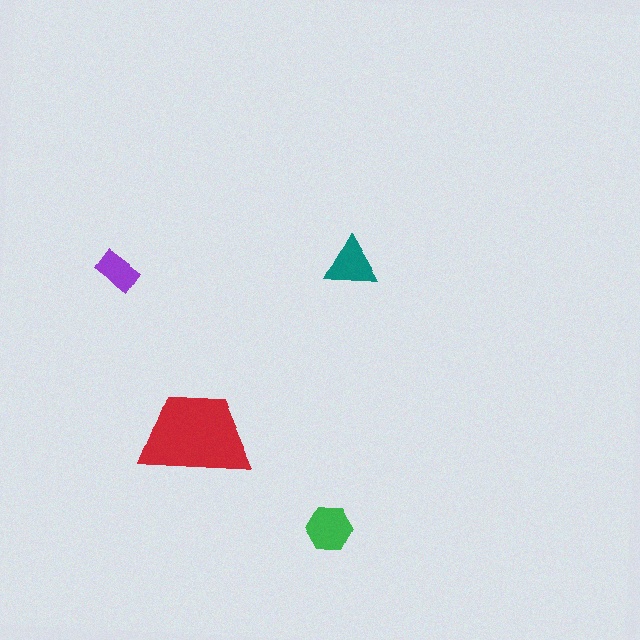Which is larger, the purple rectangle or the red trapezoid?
The red trapezoid.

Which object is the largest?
The red trapezoid.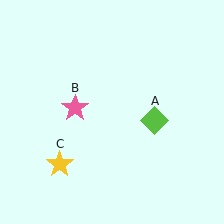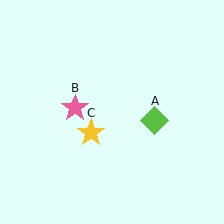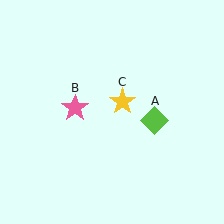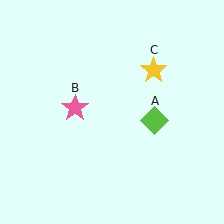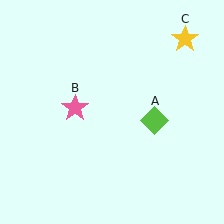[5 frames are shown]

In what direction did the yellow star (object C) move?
The yellow star (object C) moved up and to the right.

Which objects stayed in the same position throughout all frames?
Lime diamond (object A) and pink star (object B) remained stationary.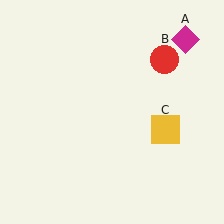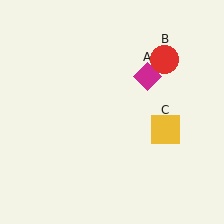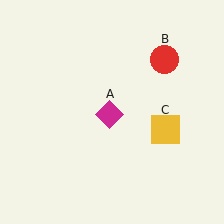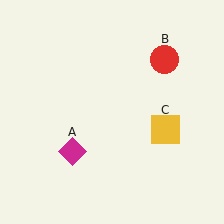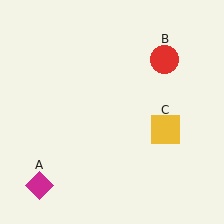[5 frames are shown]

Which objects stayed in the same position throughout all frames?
Red circle (object B) and yellow square (object C) remained stationary.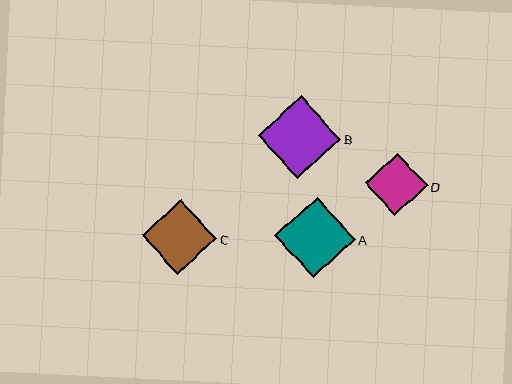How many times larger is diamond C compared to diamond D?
Diamond C is approximately 1.2 times the size of diamond D.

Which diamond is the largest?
Diamond B is the largest with a size of approximately 83 pixels.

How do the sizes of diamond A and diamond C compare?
Diamond A and diamond C are approximately the same size.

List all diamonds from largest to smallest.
From largest to smallest: B, A, C, D.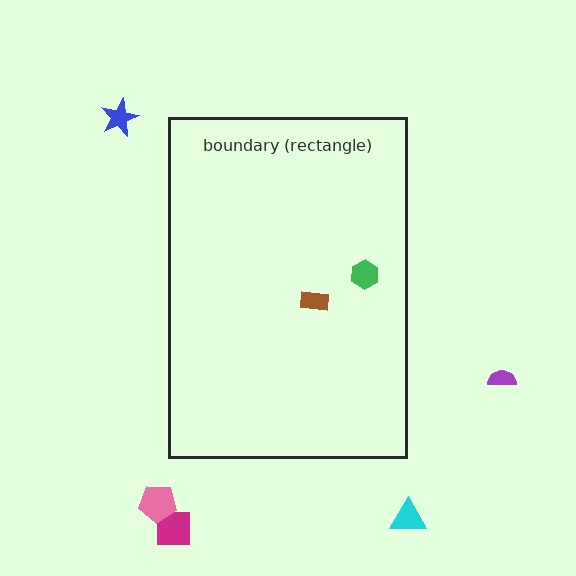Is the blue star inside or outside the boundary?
Outside.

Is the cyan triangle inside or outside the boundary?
Outside.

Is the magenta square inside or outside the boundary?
Outside.